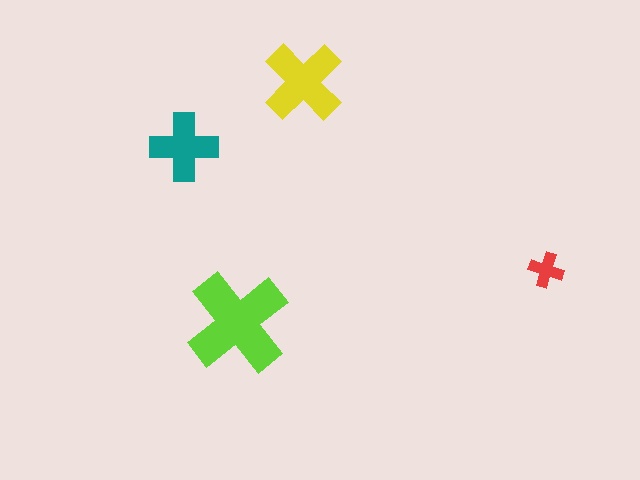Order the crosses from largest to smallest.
the lime one, the yellow one, the teal one, the red one.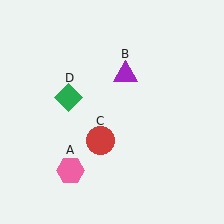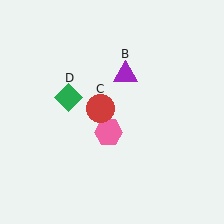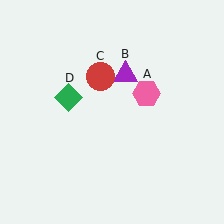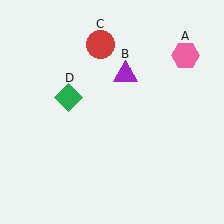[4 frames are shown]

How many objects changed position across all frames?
2 objects changed position: pink hexagon (object A), red circle (object C).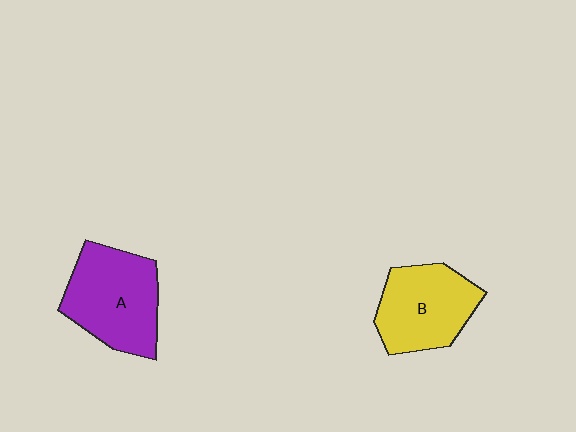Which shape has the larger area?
Shape A (purple).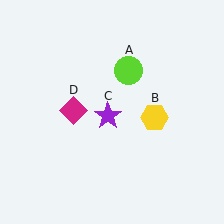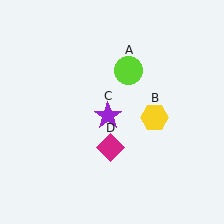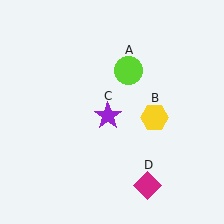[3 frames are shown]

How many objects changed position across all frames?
1 object changed position: magenta diamond (object D).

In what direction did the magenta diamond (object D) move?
The magenta diamond (object D) moved down and to the right.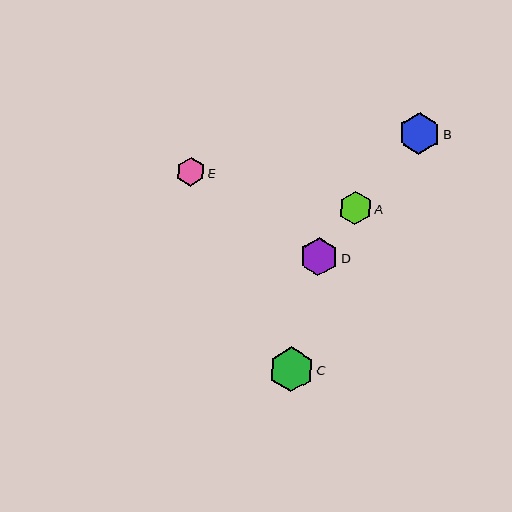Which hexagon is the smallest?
Hexagon E is the smallest with a size of approximately 28 pixels.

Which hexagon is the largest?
Hexagon C is the largest with a size of approximately 44 pixels.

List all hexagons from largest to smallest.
From largest to smallest: C, B, D, A, E.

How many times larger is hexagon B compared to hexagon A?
Hexagon B is approximately 1.3 times the size of hexagon A.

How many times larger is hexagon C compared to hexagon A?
Hexagon C is approximately 1.3 times the size of hexagon A.